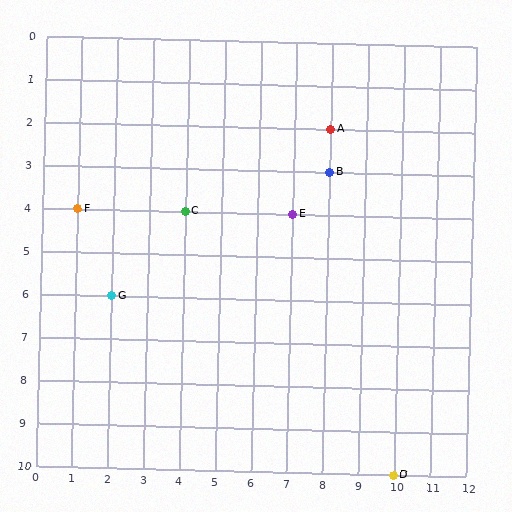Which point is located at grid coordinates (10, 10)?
Point D is at (10, 10).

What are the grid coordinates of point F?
Point F is at grid coordinates (1, 4).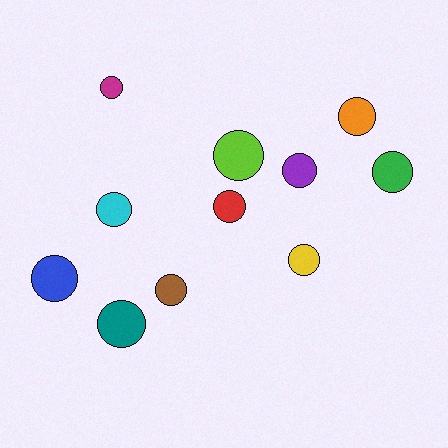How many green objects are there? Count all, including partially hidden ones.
There is 1 green object.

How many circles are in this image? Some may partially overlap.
There are 11 circles.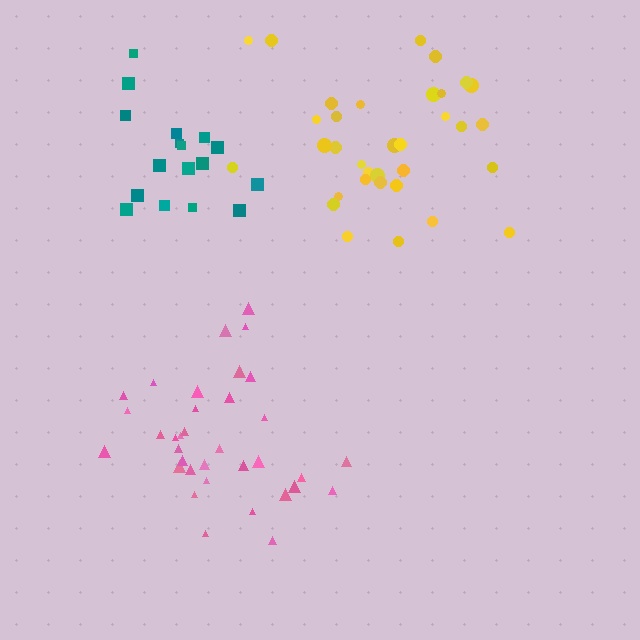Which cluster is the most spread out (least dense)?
Yellow.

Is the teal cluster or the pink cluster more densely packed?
Pink.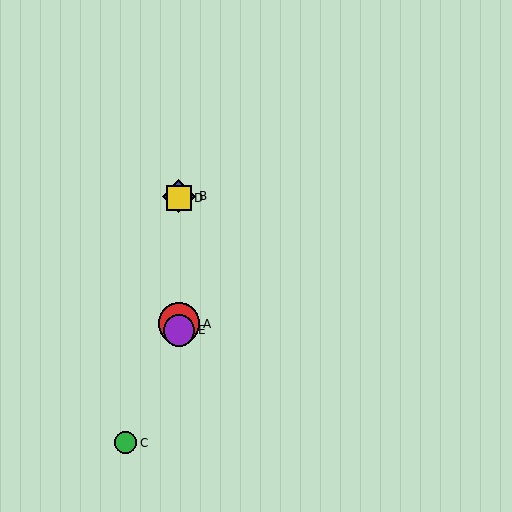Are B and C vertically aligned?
No, B is at x≈179 and C is at x≈126.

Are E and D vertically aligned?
Yes, both are at x≈179.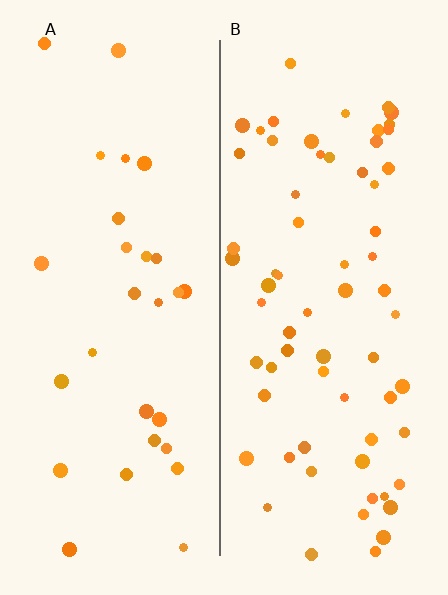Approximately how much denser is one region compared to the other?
Approximately 2.3× — region B over region A.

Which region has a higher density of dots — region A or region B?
B (the right).